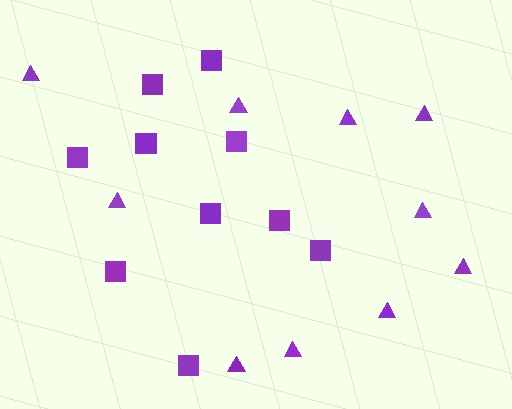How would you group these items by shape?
There are 2 groups: one group of squares (10) and one group of triangles (10).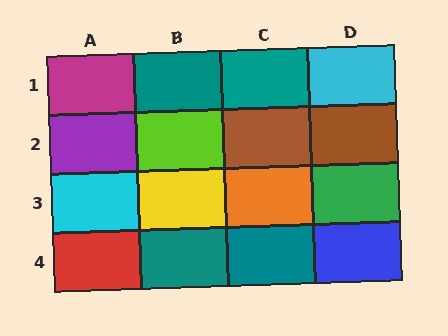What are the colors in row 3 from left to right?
Cyan, yellow, orange, green.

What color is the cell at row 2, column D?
Brown.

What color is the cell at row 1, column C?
Teal.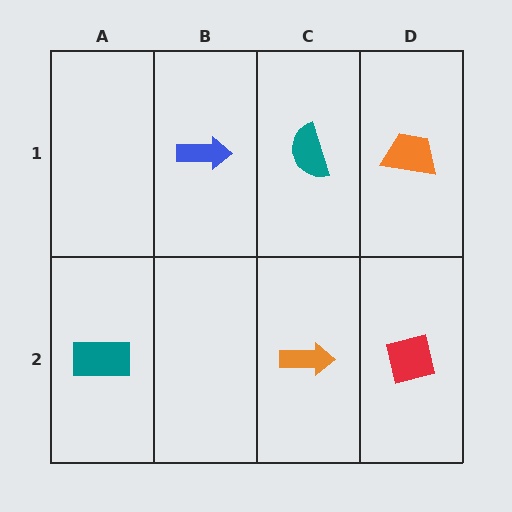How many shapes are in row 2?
3 shapes.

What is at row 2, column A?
A teal rectangle.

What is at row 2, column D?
A red square.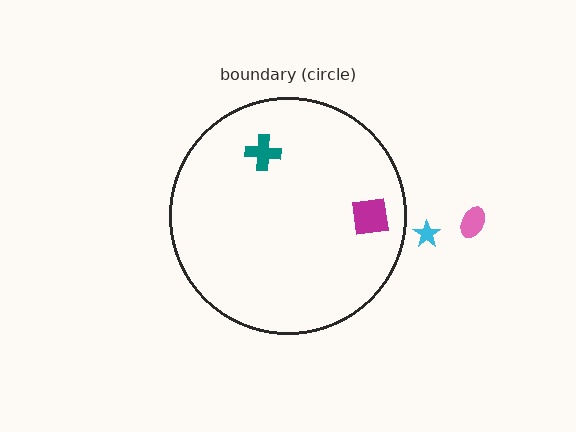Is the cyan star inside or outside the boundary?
Outside.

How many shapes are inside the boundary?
2 inside, 2 outside.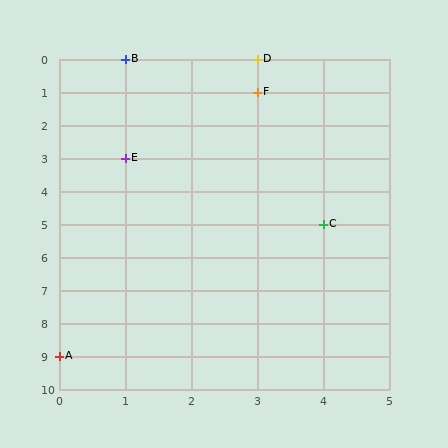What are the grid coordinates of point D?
Point D is at grid coordinates (3, 0).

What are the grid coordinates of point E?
Point E is at grid coordinates (1, 3).